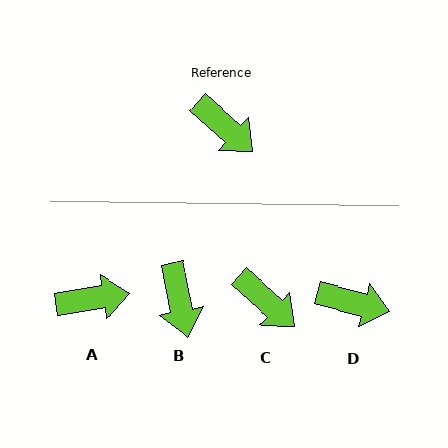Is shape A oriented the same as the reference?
No, it is off by about 50 degrees.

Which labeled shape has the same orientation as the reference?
C.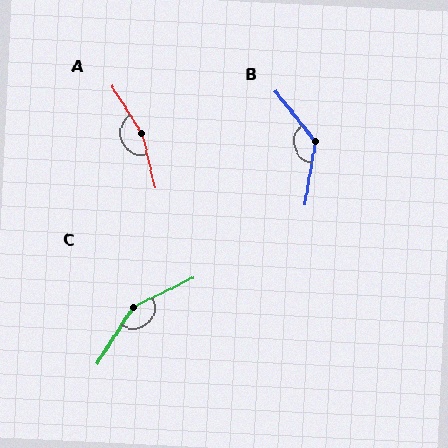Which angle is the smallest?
B, at approximately 132 degrees.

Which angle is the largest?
A, at approximately 161 degrees.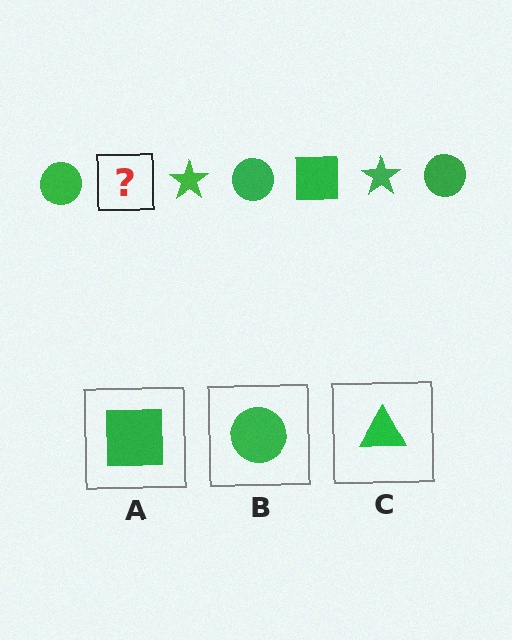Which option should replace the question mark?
Option A.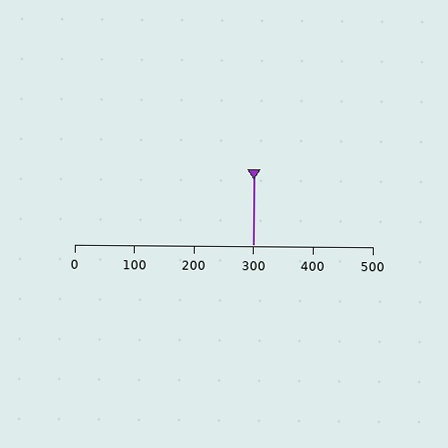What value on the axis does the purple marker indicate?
The marker indicates approximately 300.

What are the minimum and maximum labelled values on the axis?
The axis runs from 0 to 500.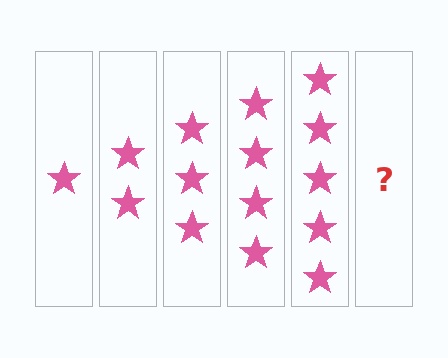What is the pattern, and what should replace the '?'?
The pattern is that each step adds one more star. The '?' should be 6 stars.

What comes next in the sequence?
The next element should be 6 stars.